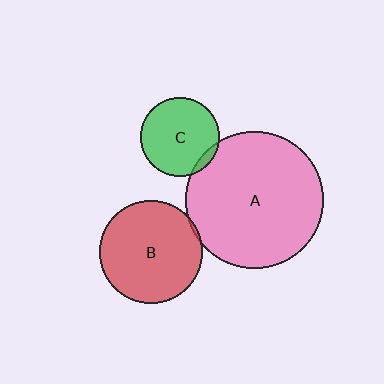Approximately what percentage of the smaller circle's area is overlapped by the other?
Approximately 5%.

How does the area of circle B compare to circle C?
Approximately 1.7 times.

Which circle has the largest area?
Circle A (pink).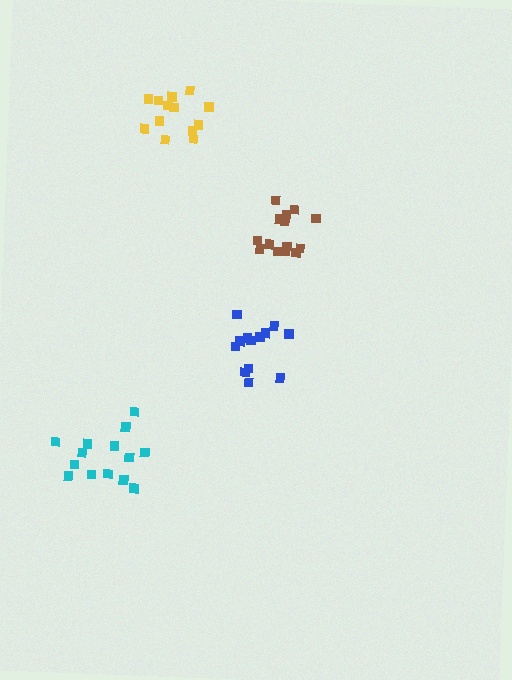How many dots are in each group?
Group 1: 13 dots, Group 2: 14 dots, Group 3: 13 dots, Group 4: 14 dots (54 total).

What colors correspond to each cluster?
The clusters are colored: blue, cyan, yellow, brown.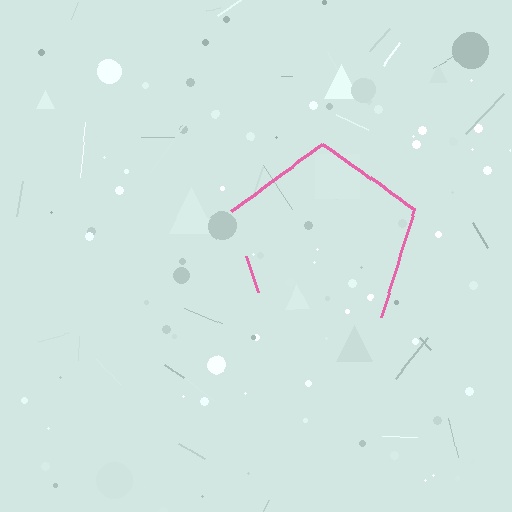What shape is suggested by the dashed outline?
The dashed outline suggests a pentagon.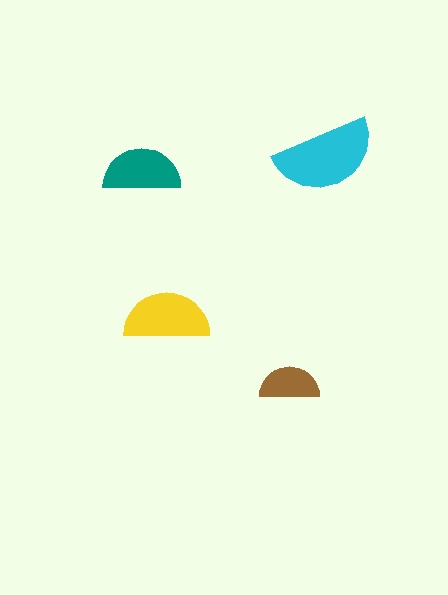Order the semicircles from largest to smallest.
the cyan one, the yellow one, the teal one, the brown one.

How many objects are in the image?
There are 4 objects in the image.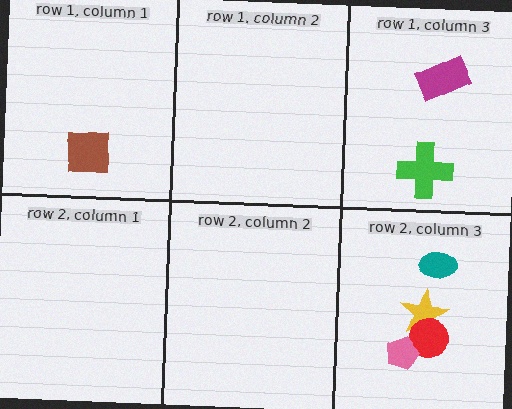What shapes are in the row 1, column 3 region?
The green cross, the magenta rectangle.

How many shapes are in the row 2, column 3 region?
4.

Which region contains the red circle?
The row 2, column 3 region.